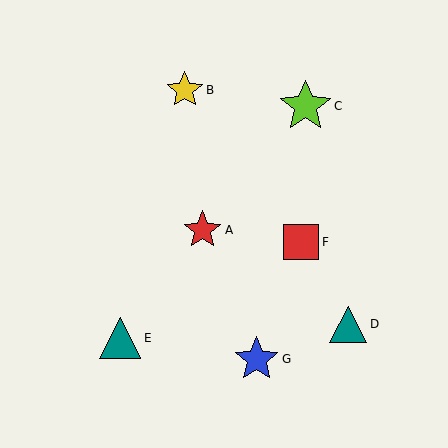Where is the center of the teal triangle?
The center of the teal triangle is at (120, 338).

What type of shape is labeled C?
Shape C is a lime star.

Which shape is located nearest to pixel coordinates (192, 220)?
The red star (labeled A) at (202, 230) is nearest to that location.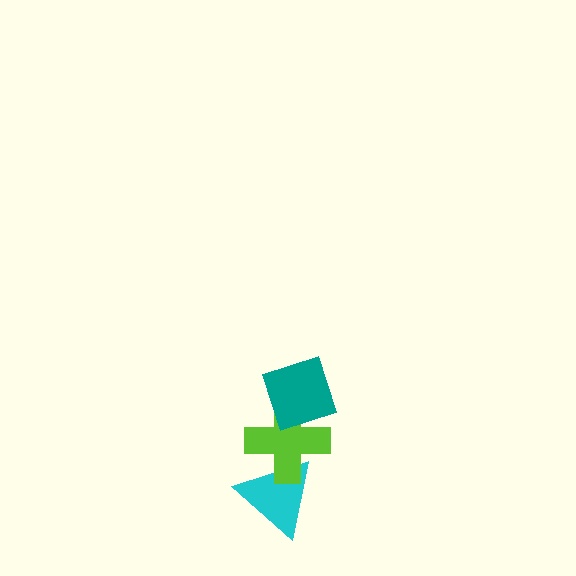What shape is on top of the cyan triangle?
The lime cross is on top of the cyan triangle.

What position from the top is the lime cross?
The lime cross is 2nd from the top.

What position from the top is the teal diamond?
The teal diamond is 1st from the top.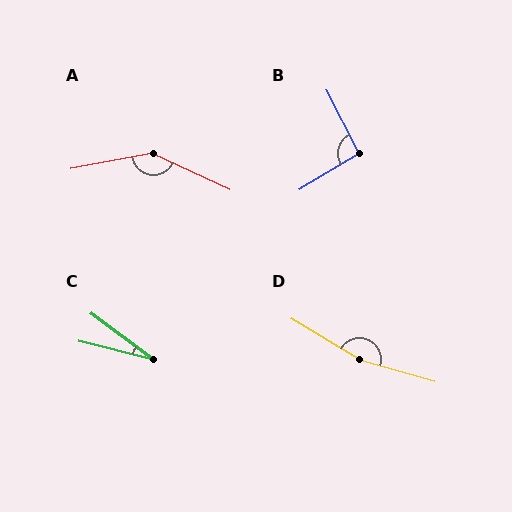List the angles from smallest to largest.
C (23°), B (94°), A (145°), D (165°).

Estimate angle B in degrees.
Approximately 94 degrees.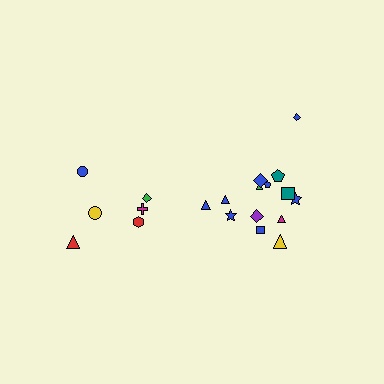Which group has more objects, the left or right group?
The right group.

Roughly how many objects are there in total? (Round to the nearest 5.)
Roughly 20 objects in total.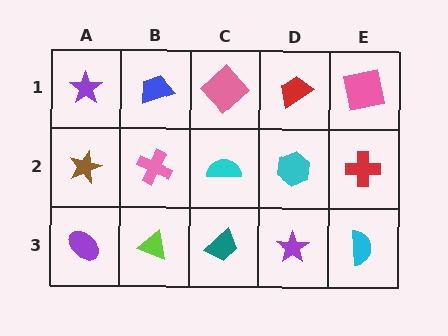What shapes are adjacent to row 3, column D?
A cyan hexagon (row 2, column D), a teal trapezoid (row 3, column C), a cyan semicircle (row 3, column E).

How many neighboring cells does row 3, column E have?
2.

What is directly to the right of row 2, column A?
A pink cross.